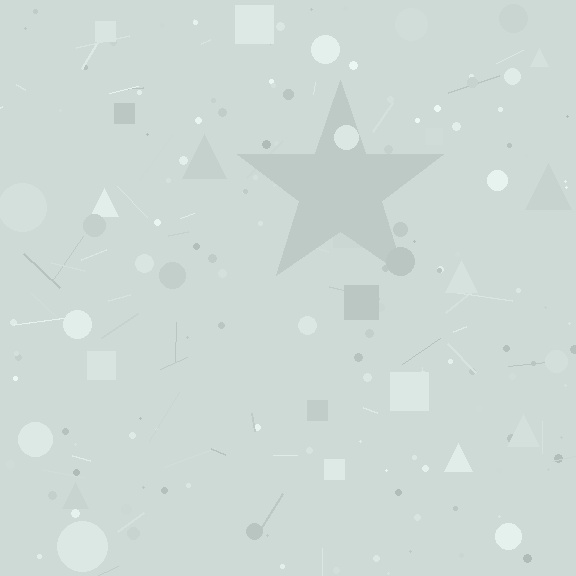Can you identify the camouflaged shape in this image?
The camouflaged shape is a star.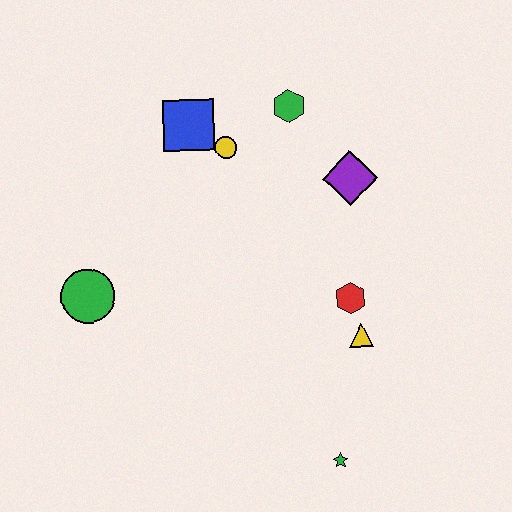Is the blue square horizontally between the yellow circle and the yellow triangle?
No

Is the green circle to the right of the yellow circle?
No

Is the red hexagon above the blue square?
No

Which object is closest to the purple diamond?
The green hexagon is closest to the purple diamond.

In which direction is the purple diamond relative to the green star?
The purple diamond is above the green star.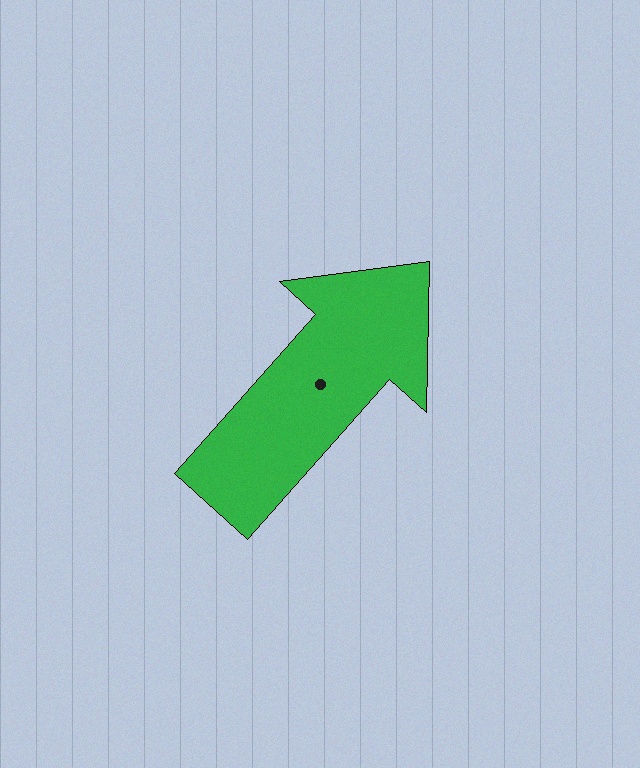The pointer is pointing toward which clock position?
Roughly 1 o'clock.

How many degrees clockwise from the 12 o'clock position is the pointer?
Approximately 42 degrees.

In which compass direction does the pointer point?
Northeast.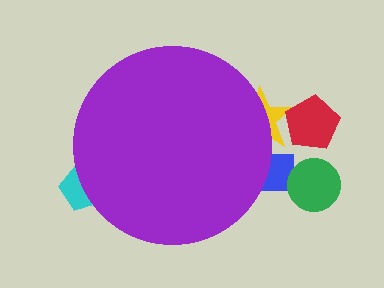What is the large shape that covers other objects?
A purple circle.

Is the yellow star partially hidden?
Yes, the yellow star is partially hidden behind the purple circle.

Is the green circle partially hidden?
No, the green circle is fully visible.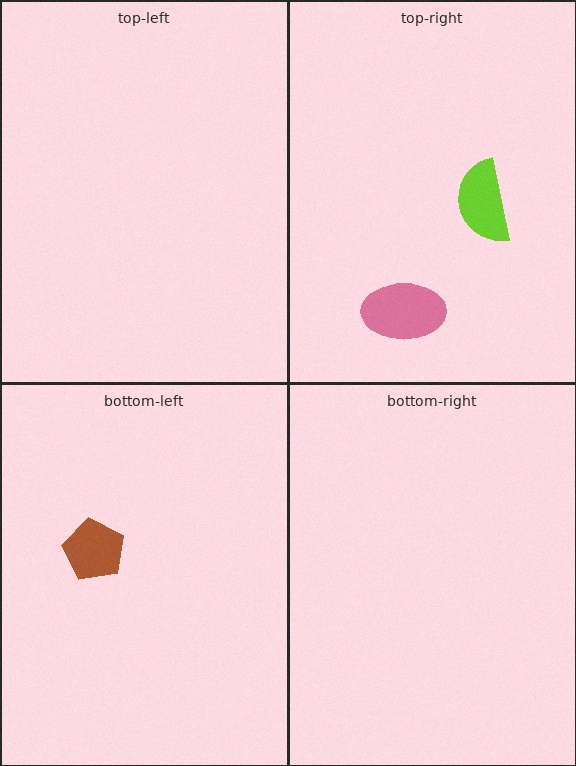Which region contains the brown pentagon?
The bottom-left region.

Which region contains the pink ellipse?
The top-right region.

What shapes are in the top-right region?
The lime semicircle, the pink ellipse.